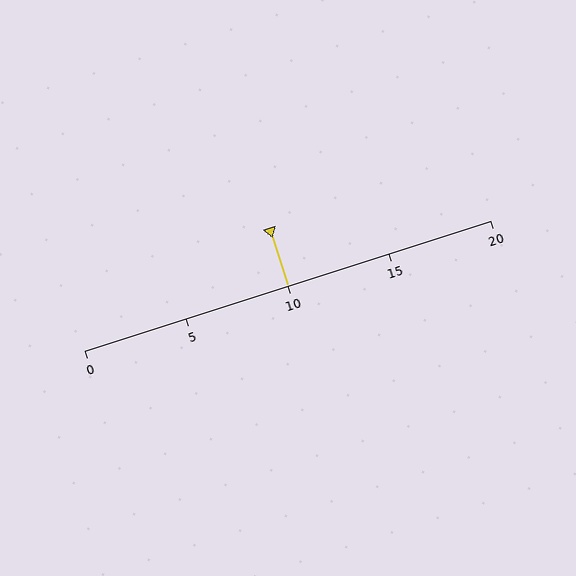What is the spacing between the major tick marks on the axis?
The major ticks are spaced 5 apart.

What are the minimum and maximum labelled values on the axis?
The axis runs from 0 to 20.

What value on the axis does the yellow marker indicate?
The marker indicates approximately 10.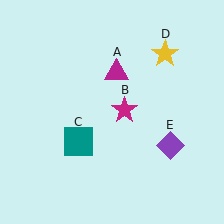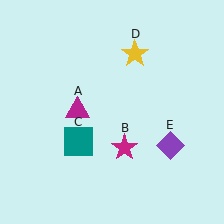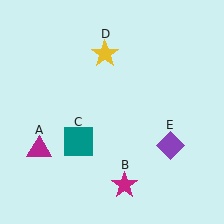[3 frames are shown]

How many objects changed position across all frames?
3 objects changed position: magenta triangle (object A), magenta star (object B), yellow star (object D).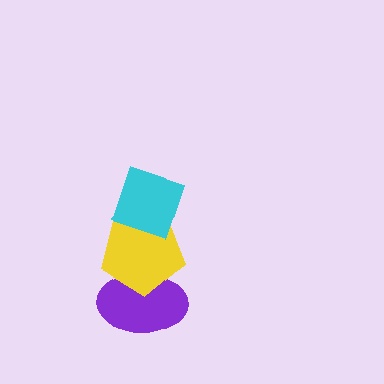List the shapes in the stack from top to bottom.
From top to bottom: the cyan diamond, the yellow pentagon, the purple ellipse.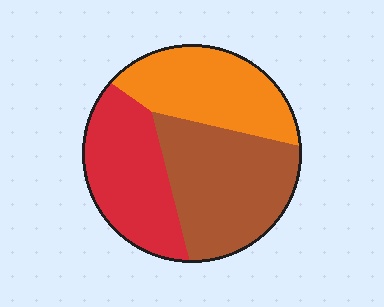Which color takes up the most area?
Brown, at roughly 40%.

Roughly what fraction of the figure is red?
Red takes up about one third (1/3) of the figure.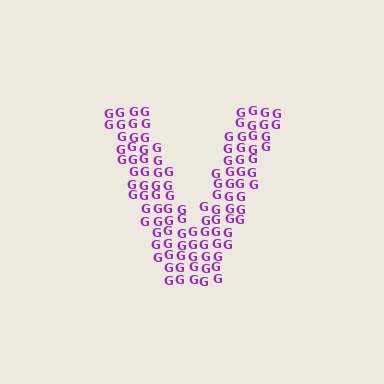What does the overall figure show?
The overall figure shows the letter V.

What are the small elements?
The small elements are letter G's.